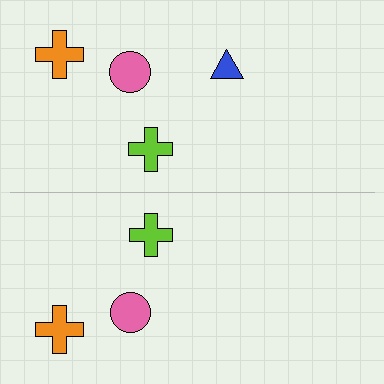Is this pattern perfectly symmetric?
No, the pattern is not perfectly symmetric. A blue triangle is missing from the bottom side.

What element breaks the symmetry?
A blue triangle is missing from the bottom side.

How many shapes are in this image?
There are 7 shapes in this image.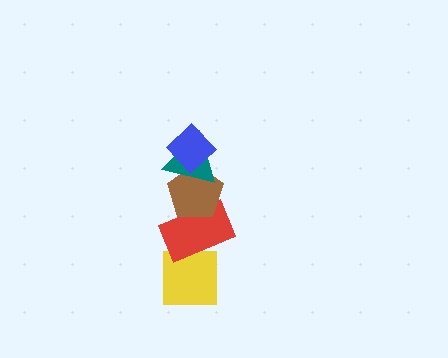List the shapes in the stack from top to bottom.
From top to bottom: the blue diamond, the teal triangle, the brown pentagon, the red rectangle, the yellow square.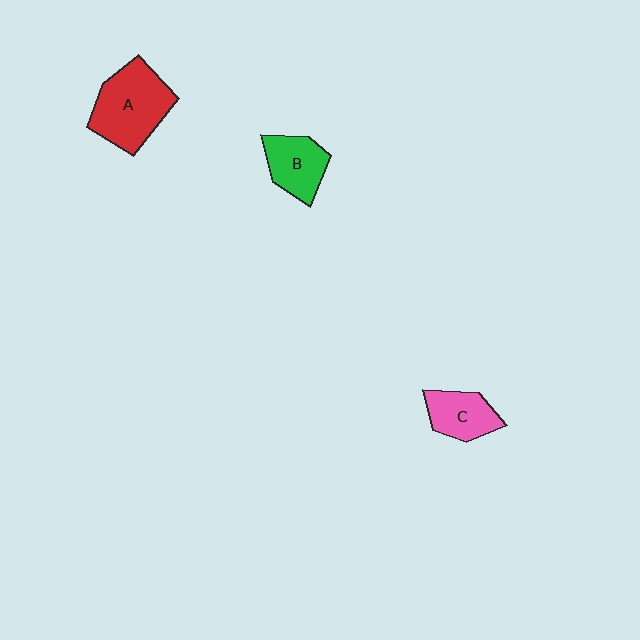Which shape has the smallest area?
Shape C (pink).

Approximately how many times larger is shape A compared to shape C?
Approximately 1.7 times.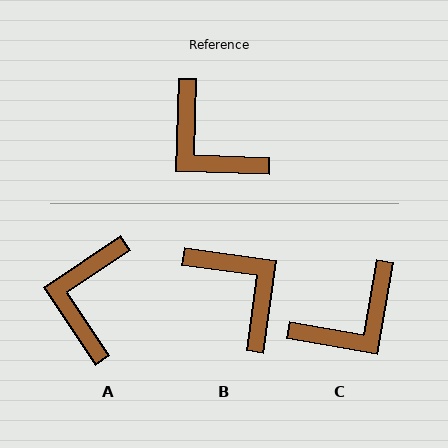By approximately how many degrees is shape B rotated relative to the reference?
Approximately 174 degrees counter-clockwise.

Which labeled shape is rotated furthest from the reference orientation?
B, about 174 degrees away.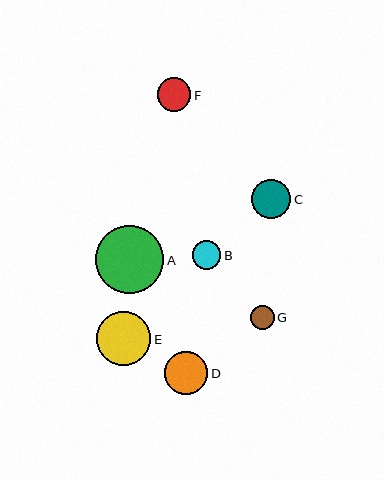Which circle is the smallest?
Circle G is the smallest with a size of approximately 24 pixels.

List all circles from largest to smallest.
From largest to smallest: A, E, D, C, F, B, G.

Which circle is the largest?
Circle A is the largest with a size of approximately 68 pixels.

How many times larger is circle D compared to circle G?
Circle D is approximately 1.8 times the size of circle G.